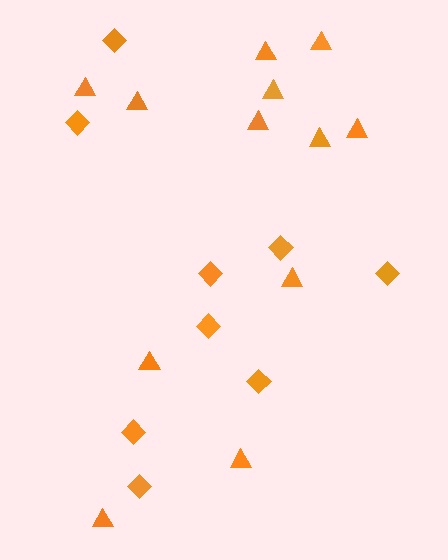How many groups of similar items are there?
There are 2 groups: one group of diamonds (9) and one group of triangles (12).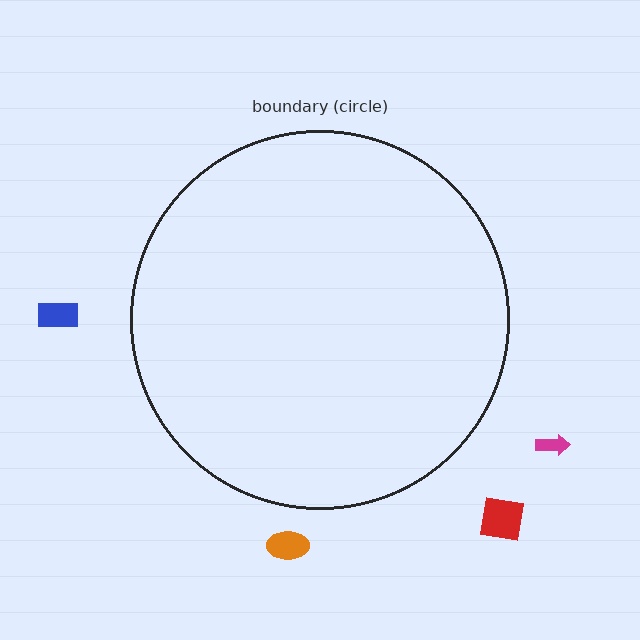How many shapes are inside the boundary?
0 inside, 4 outside.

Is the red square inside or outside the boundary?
Outside.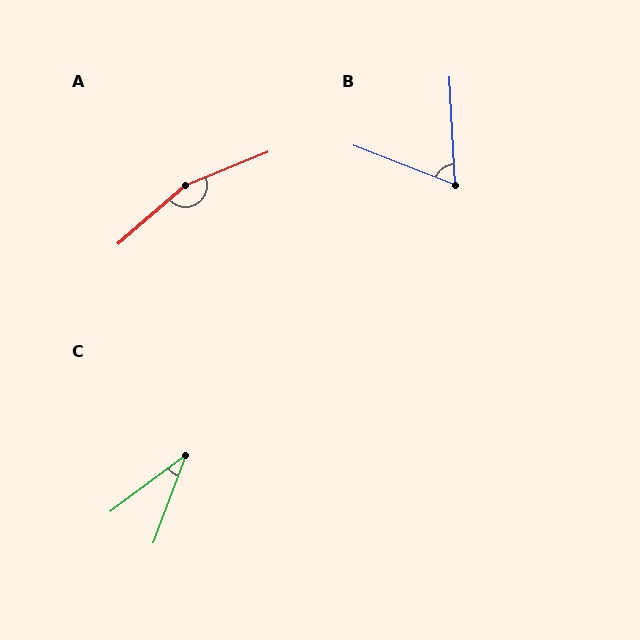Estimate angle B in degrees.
Approximately 66 degrees.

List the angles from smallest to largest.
C (33°), B (66°), A (161°).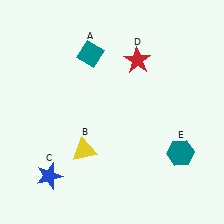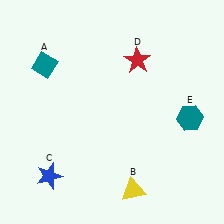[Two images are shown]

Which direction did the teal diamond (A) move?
The teal diamond (A) moved left.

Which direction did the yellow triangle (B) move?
The yellow triangle (B) moved right.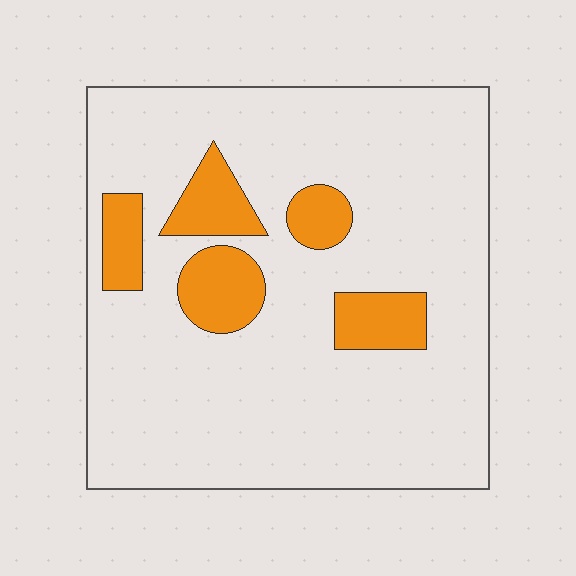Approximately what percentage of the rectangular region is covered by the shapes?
Approximately 15%.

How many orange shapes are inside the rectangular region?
5.